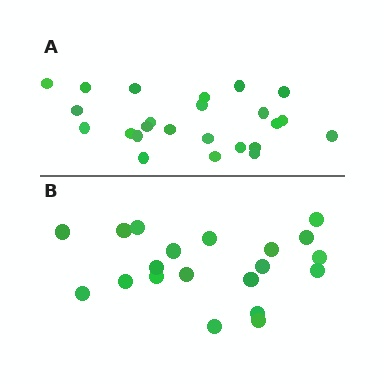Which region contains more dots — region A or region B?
Region A (the top region) has more dots.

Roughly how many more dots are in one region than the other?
Region A has about 4 more dots than region B.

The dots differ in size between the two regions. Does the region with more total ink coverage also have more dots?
No. Region B has more total ink coverage because its dots are larger, but region A actually contains more individual dots. Total area can be misleading — the number of items is what matters here.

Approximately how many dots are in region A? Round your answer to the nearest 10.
About 20 dots. (The exact count is 24, which rounds to 20.)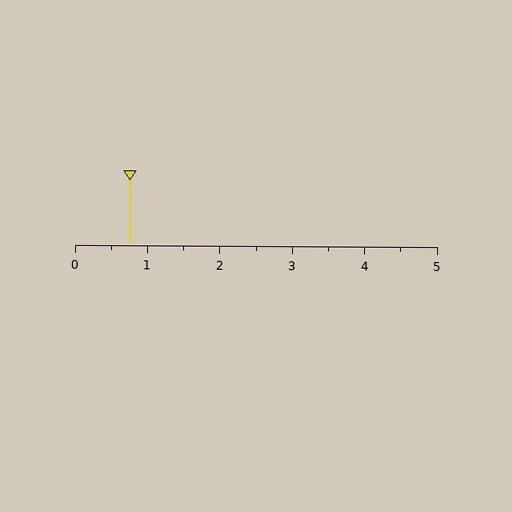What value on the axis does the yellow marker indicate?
The marker indicates approximately 0.8.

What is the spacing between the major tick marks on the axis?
The major ticks are spaced 1 apart.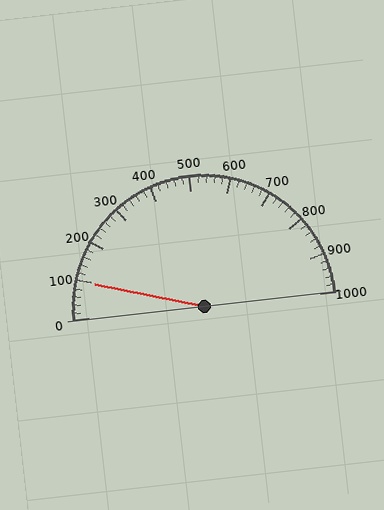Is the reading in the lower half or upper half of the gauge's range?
The reading is in the lower half of the range (0 to 1000).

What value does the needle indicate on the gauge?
The needle indicates approximately 100.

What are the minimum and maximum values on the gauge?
The gauge ranges from 0 to 1000.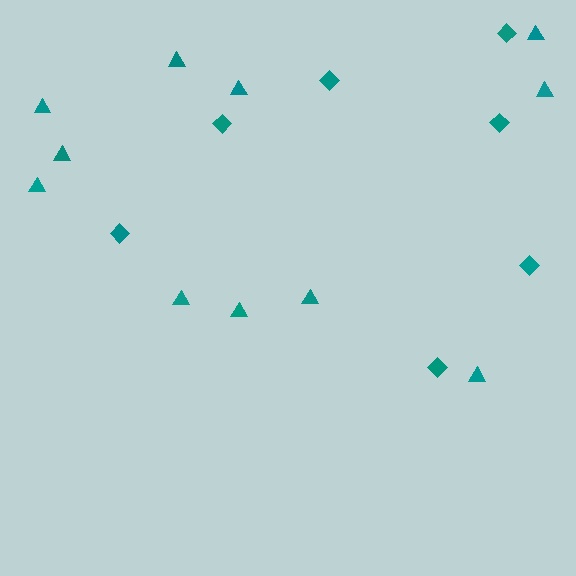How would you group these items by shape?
There are 2 groups: one group of diamonds (7) and one group of triangles (11).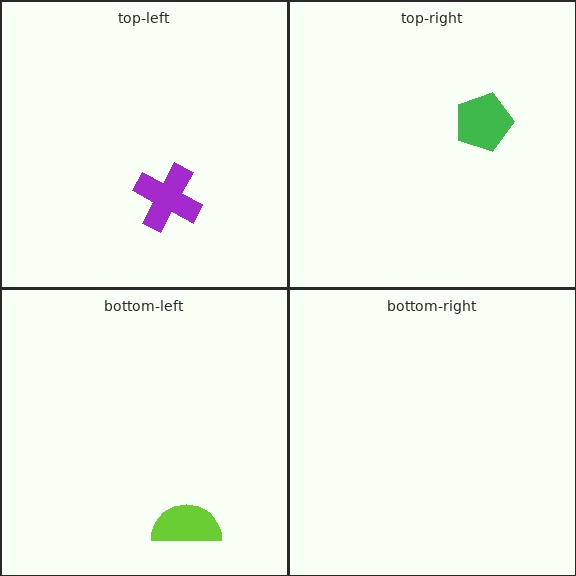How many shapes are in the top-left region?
1.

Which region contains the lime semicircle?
The bottom-left region.